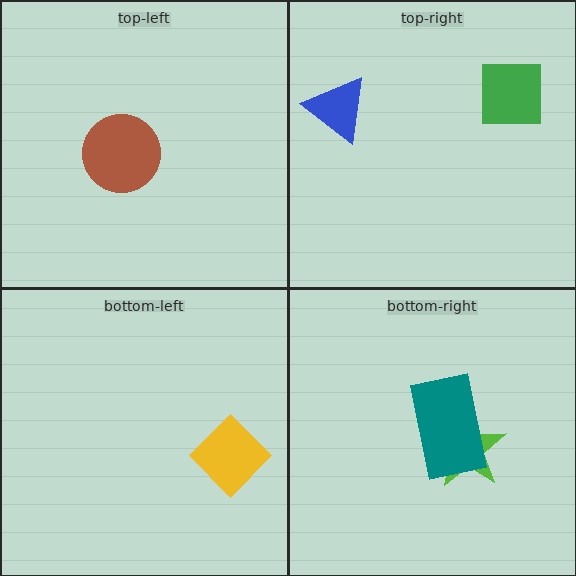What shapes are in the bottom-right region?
The lime star, the teal rectangle.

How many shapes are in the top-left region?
1.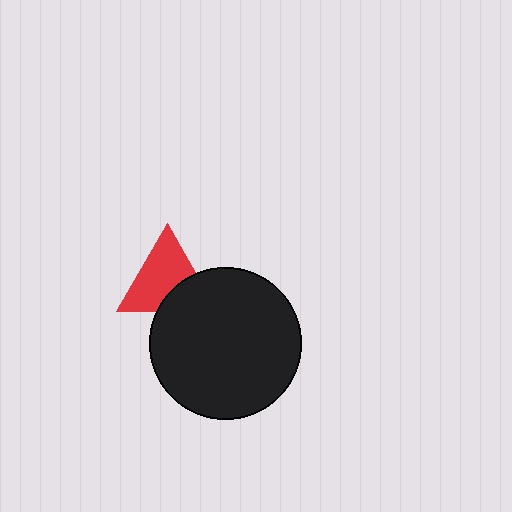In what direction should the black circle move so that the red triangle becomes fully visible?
The black circle should move down. That is the shortest direction to clear the overlap and leave the red triangle fully visible.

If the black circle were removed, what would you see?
You would see the complete red triangle.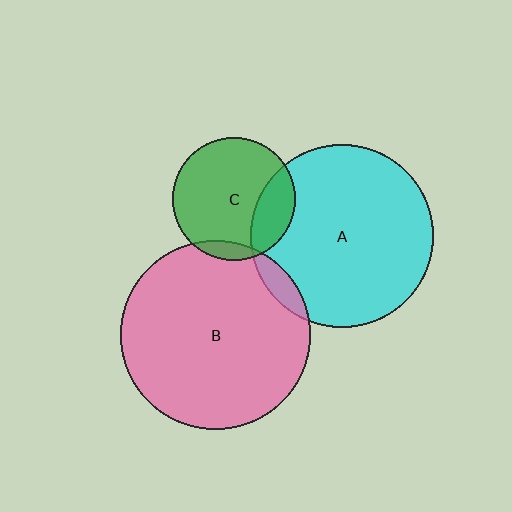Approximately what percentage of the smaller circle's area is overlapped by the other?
Approximately 5%.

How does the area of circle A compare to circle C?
Approximately 2.2 times.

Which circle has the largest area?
Circle B (pink).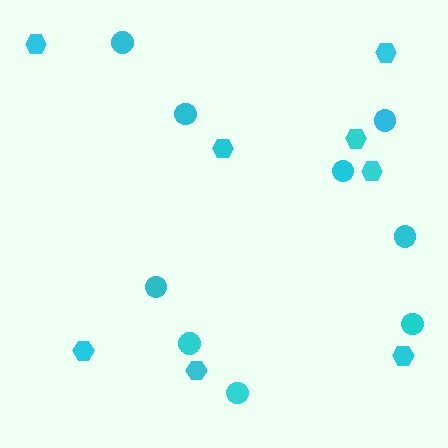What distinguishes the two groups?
There are 2 groups: one group of hexagons (8) and one group of circles (9).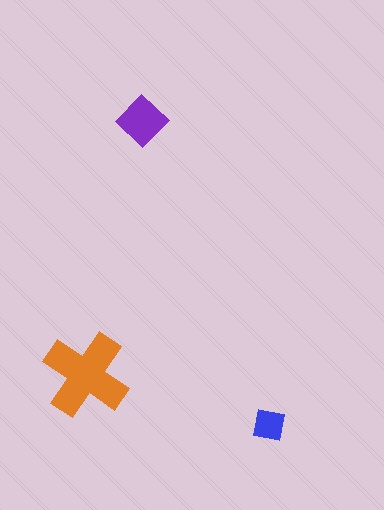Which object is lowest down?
The blue square is bottommost.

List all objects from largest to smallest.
The orange cross, the purple diamond, the blue square.